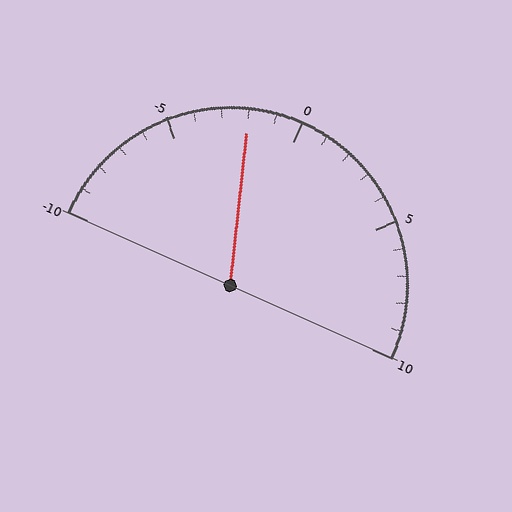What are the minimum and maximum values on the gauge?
The gauge ranges from -10 to 10.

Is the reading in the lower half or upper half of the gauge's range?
The reading is in the lower half of the range (-10 to 10).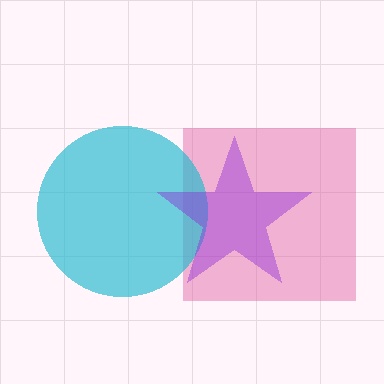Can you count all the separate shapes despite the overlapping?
Yes, there are 3 separate shapes.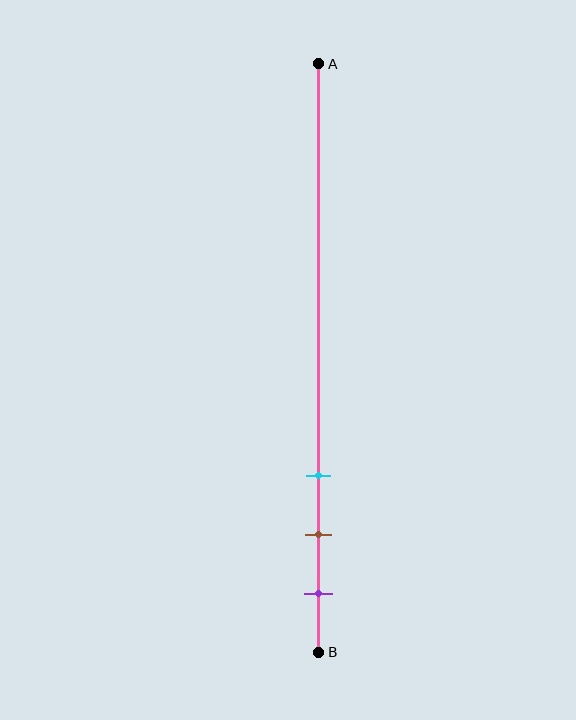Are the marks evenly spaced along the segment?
Yes, the marks are approximately evenly spaced.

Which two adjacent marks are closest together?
The brown and purple marks are the closest adjacent pair.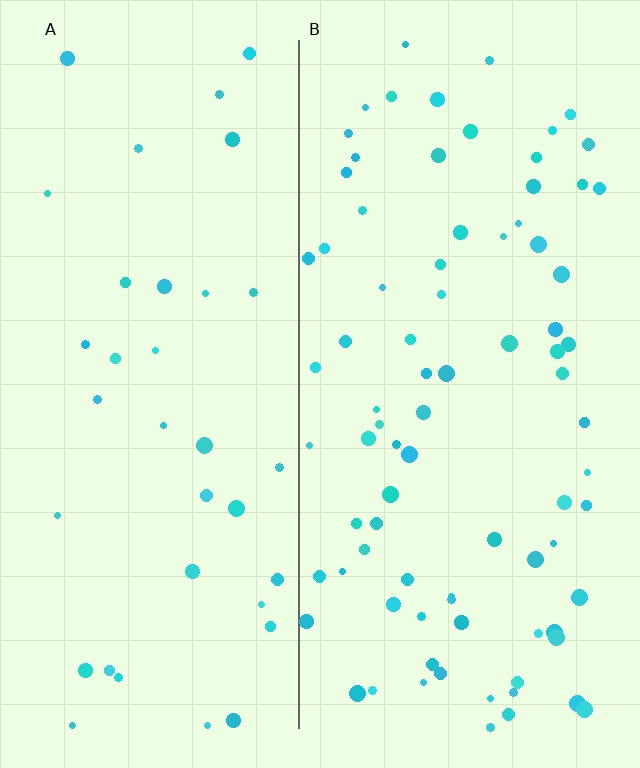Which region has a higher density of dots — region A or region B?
B (the right).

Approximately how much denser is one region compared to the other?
Approximately 2.3× — region B over region A.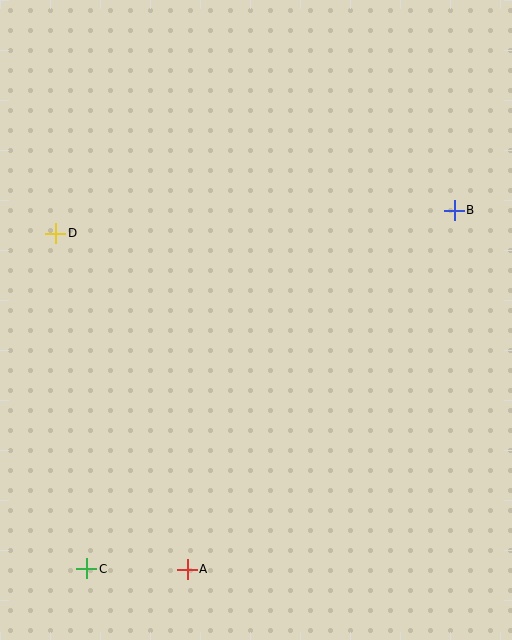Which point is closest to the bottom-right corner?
Point A is closest to the bottom-right corner.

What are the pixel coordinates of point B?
Point B is at (454, 210).